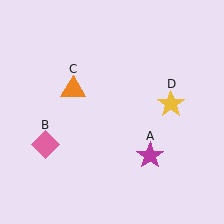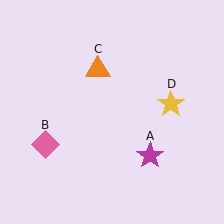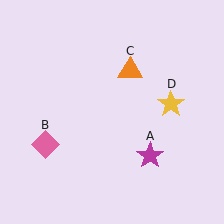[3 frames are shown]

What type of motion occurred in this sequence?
The orange triangle (object C) rotated clockwise around the center of the scene.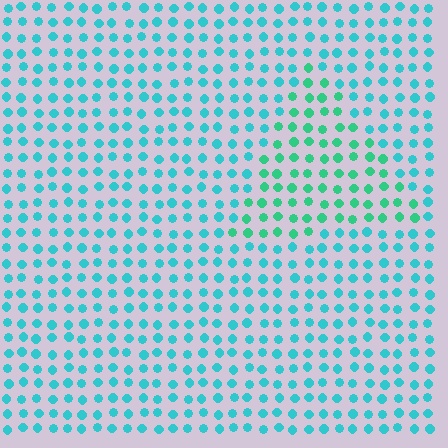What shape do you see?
I see a triangle.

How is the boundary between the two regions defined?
The boundary is defined purely by a slight shift in hue (about 29 degrees). Spacing, size, and orientation are identical on both sides.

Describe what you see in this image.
The image is filled with small cyan elements in a uniform arrangement. A triangle-shaped region is visible where the elements are tinted to a slightly different hue, forming a subtle color boundary.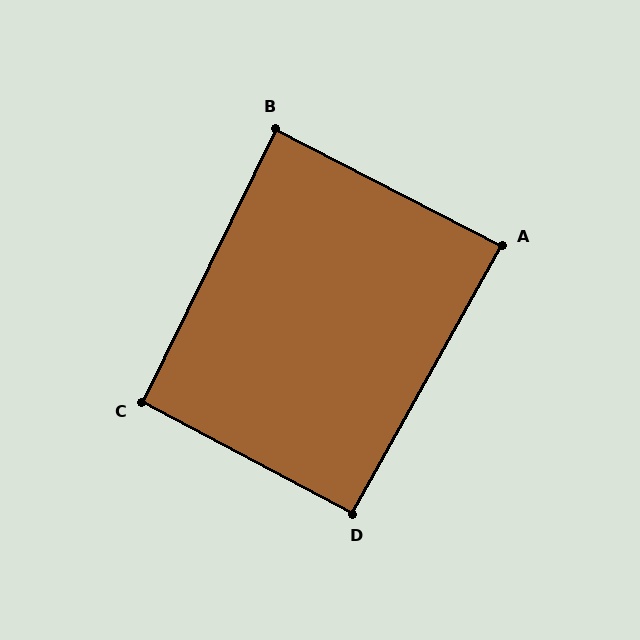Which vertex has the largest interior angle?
C, at approximately 92 degrees.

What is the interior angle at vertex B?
Approximately 89 degrees (approximately right).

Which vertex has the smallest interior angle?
A, at approximately 88 degrees.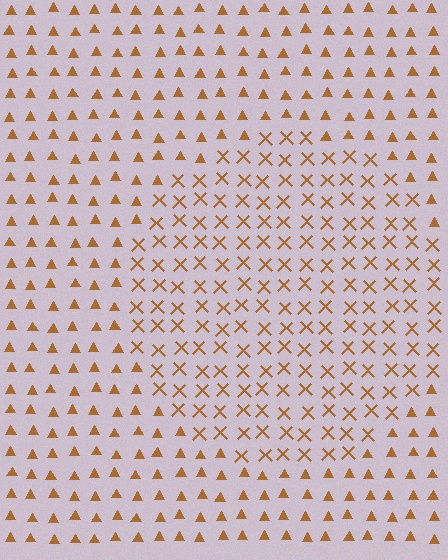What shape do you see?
I see a circle.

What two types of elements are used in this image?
The image uses X marks inside the circle region and triangles outside it.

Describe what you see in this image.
The image is filled with small brown elements arranged in a uniform grid. A circle-shaped region contains X marks, while the surrounding area contains triangles. The boundary is defined purely by the change in element shape.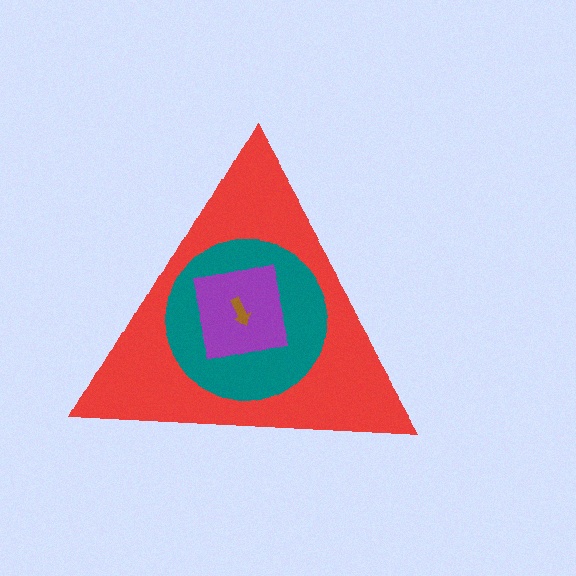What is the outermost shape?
The red triangle.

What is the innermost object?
The brown arrow.